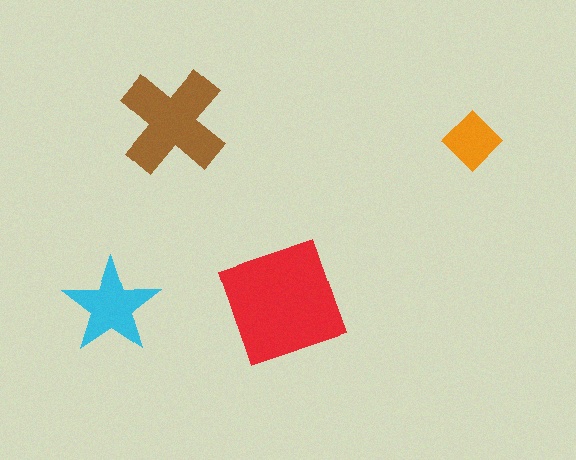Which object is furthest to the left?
The cyan star is leftmost.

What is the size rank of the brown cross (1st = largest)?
2nd.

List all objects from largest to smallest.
The red square, the brown cross, the cyan star, the orange diamond.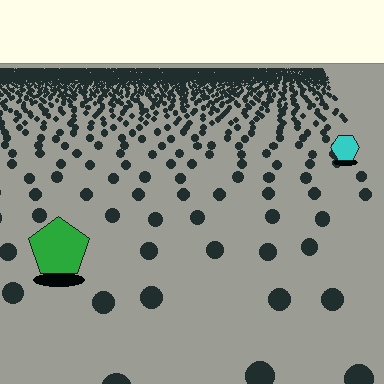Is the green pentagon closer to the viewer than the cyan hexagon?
Yes. The green pentagon is closer — you can tell from the texture gradient: the ground texture is coarser near it.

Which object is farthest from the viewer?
The cyan hexagon is farthest from the viewer. It appears smaller and the ground texture around it is denser.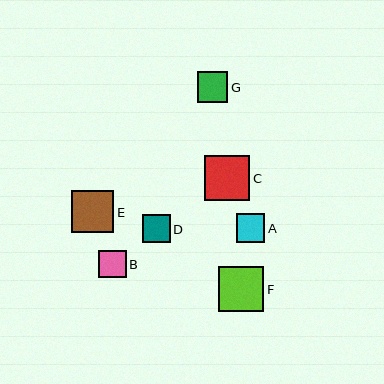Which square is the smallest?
Square B is the smallest with a size of approximately 28 pixels.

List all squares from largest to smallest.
From largest to smallest: C, F, E, G, A, D, B.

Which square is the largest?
Square C is the largest with a size of approximately 45 pixels.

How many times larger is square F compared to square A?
Square F is approximately 1.6 times the size of square A.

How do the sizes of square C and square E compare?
Square C and square E are approximately the same size.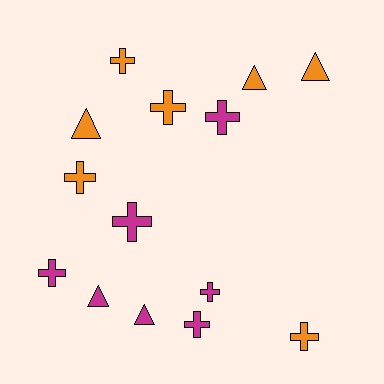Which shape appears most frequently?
Cross, with 9 objects.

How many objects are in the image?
There are 14 objects.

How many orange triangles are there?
There are 3 orange triangles.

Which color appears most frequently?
Orange, with 7 objects.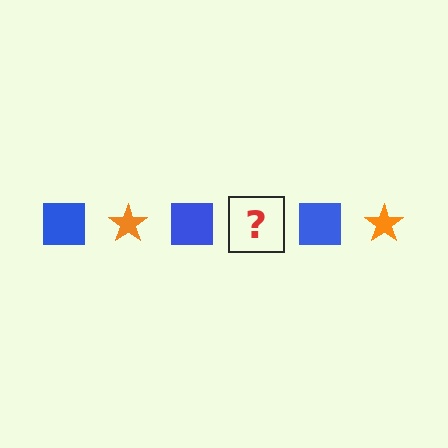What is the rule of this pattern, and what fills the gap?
The rule is that the pattern alternates between blue square and orange star. The gap should be filled with an orange star.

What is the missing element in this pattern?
The missing element is an orange star.